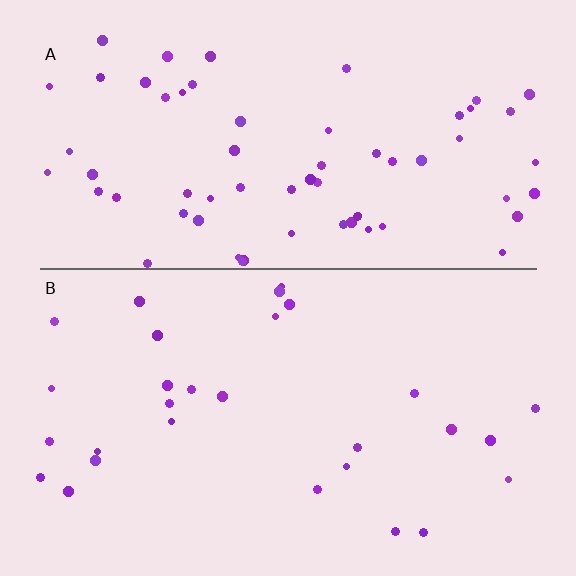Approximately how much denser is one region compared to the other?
Approximately 2.2× — region A over region B.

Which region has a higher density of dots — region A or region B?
A (the top).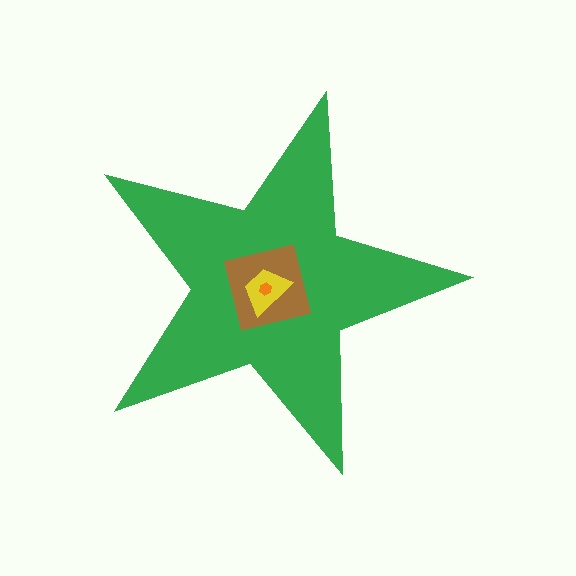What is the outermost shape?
The green star.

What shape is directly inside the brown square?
The yellow trapezoid.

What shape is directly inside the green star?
The brown square.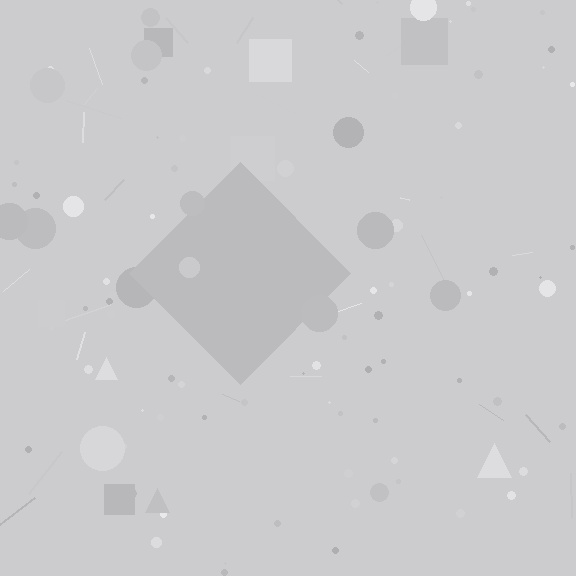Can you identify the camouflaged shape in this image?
The camouflaged shape is a diamond.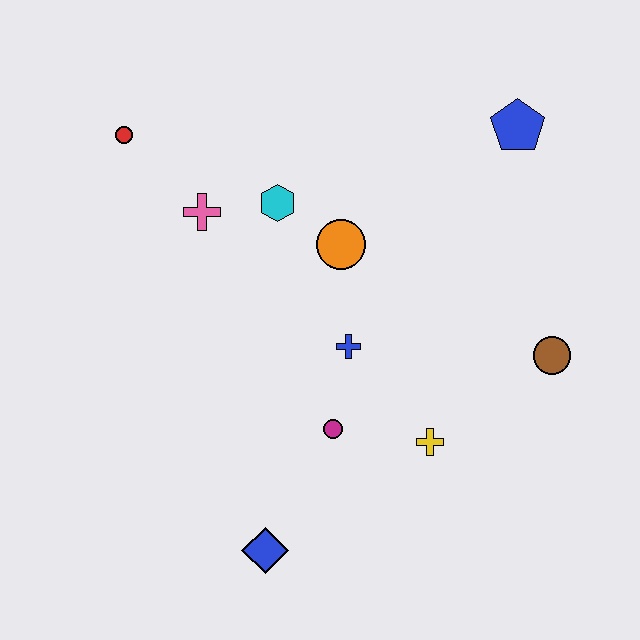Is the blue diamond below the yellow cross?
Yes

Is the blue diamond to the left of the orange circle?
Yes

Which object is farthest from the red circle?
The brown circle is farthest from the red circle.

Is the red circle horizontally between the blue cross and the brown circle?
No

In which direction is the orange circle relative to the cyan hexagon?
The orange circle is to the right of the cyan hexagon.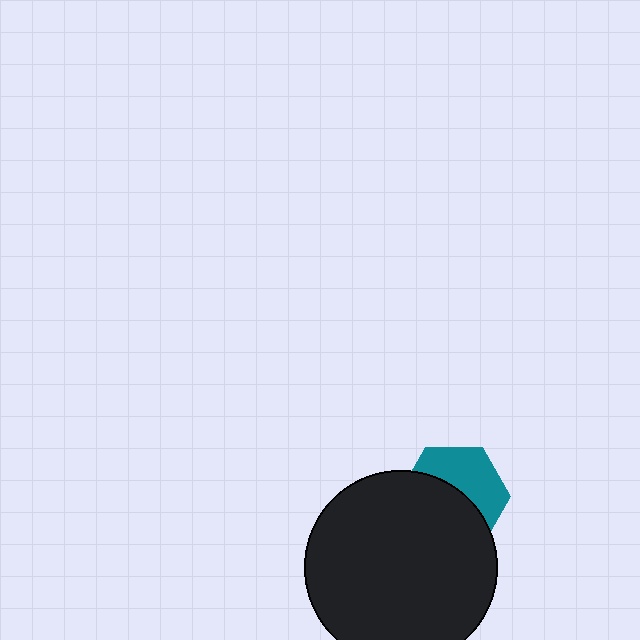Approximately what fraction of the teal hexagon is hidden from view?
Roughly 55% of the teal hexagon is hidden behind the black circle.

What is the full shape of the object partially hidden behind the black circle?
The partially hidden object is a teal hexagon.